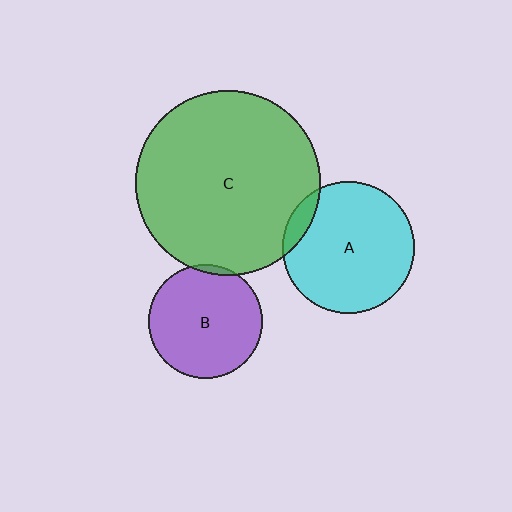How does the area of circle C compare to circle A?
Approximately 2.0 times.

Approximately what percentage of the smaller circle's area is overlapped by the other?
Approximately 10%.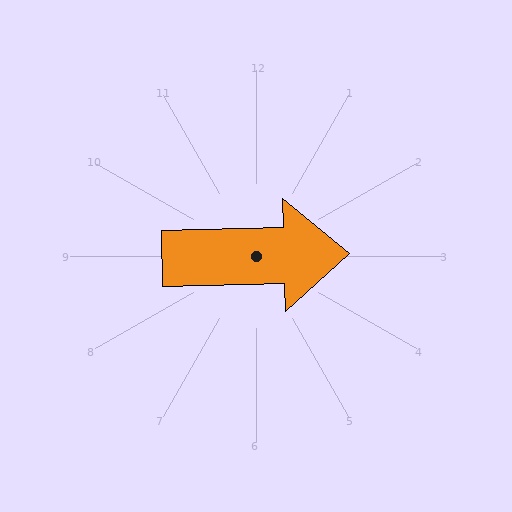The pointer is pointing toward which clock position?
Roughly 3 o'clock.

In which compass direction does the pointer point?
East.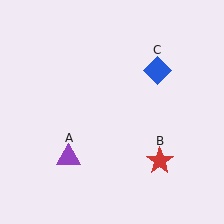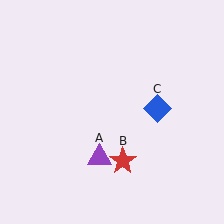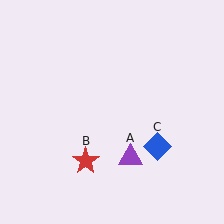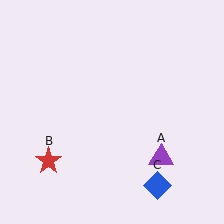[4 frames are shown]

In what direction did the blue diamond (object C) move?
The blue diamond (object C) moved down.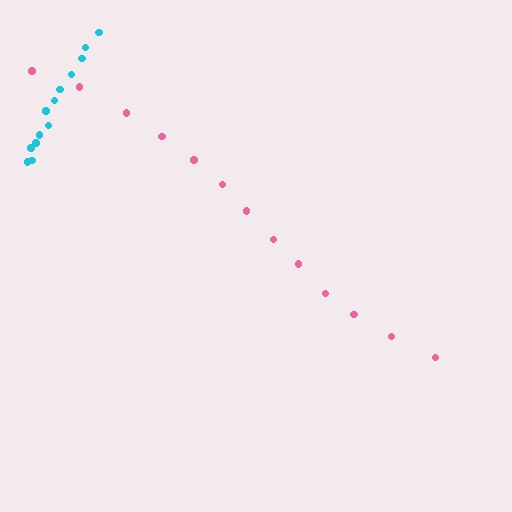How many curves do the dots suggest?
There are 2 distinct paths.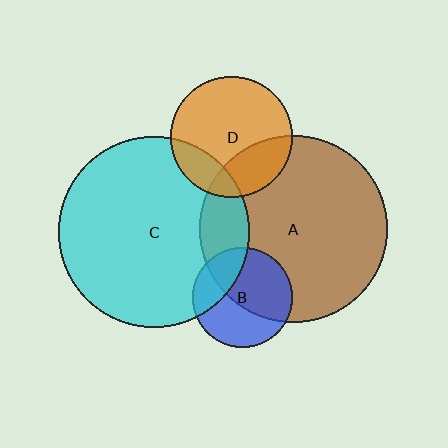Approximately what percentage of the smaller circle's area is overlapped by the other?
Approximately 55%.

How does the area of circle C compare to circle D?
Approximately 2.5 times.